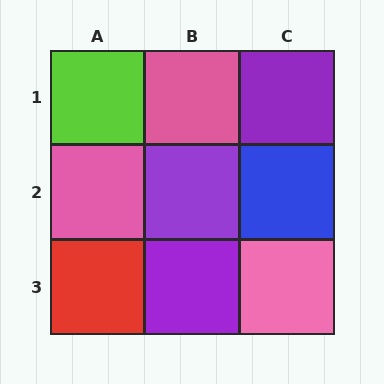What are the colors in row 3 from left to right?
Red, purple, pink.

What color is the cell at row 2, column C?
Blue.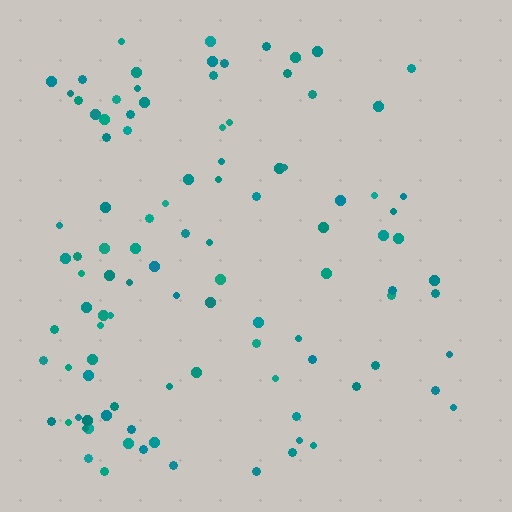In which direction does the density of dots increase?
From right to left, with the left side densest.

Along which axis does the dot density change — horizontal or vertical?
Horizontal.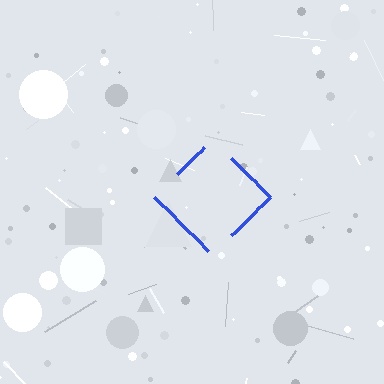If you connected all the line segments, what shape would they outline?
They would outline a diamond.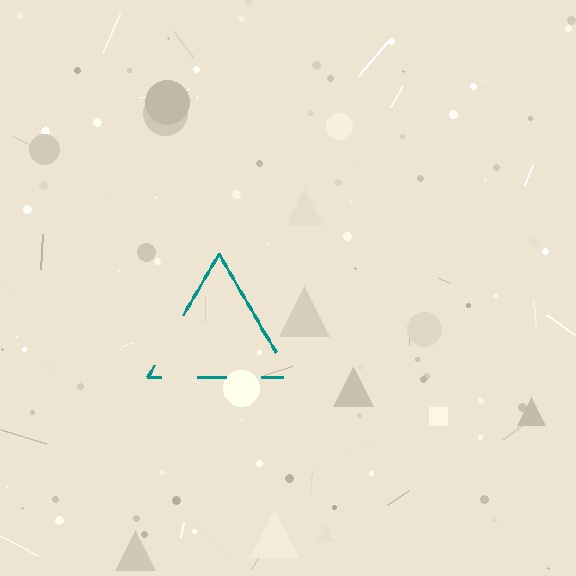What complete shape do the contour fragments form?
The contour fragments form a triangle.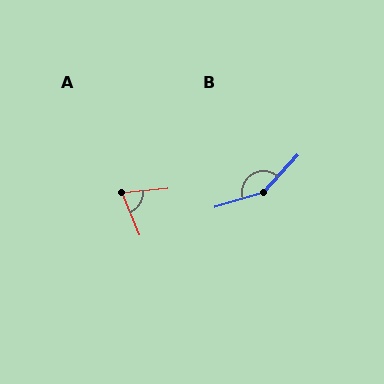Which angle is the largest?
B, at approximately 149 degrees.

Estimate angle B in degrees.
Approximately 149 degrees.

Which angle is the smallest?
A, at approximately 74 degrees.